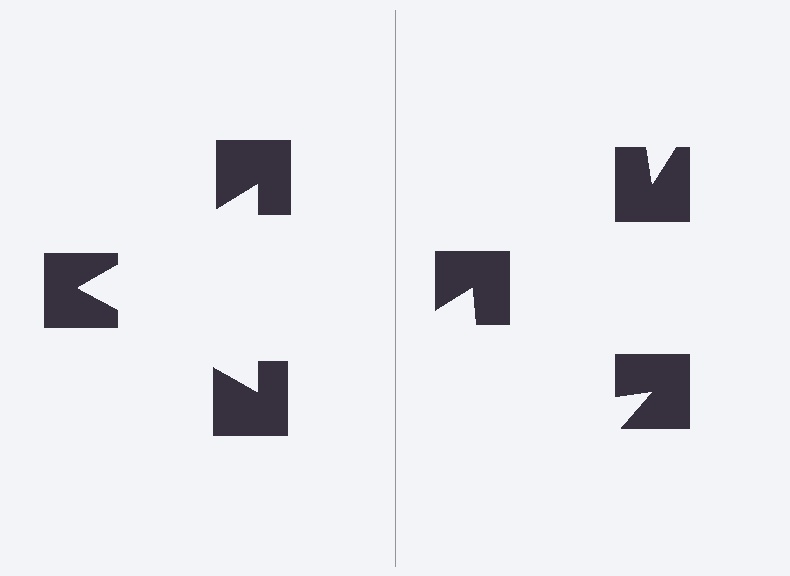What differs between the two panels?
The notched squares are positioned identically on both sides; only the wedge orientations differ. On the left they align to a triangle; on the right they are misaligned.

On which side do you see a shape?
An illusory triangle appears on the left side. On the right side the wedge cuts are rotated, so no coherent shape forms.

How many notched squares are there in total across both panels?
6 — 3 on each side.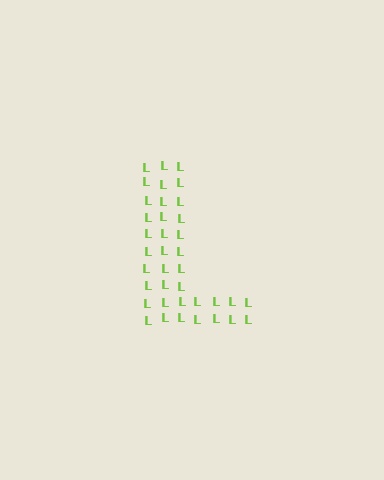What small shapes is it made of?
It is made of small letter L's.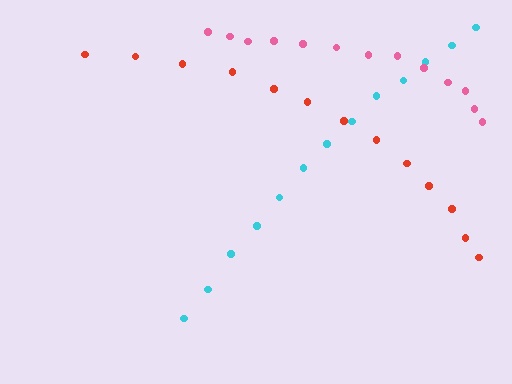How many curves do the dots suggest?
There are 3 distinct paths.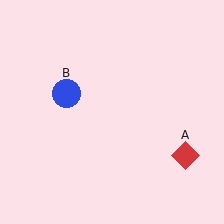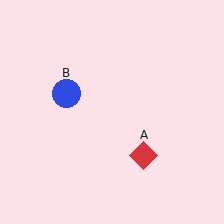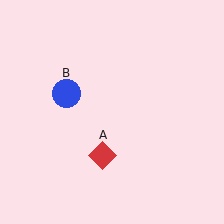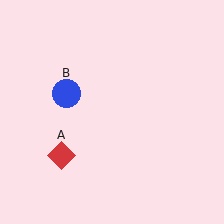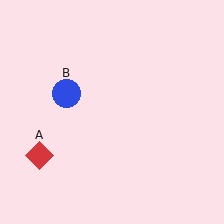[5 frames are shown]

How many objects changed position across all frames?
1 object changed position: red diamond (object A).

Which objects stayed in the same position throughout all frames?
Blue circle (object B) remained stationary.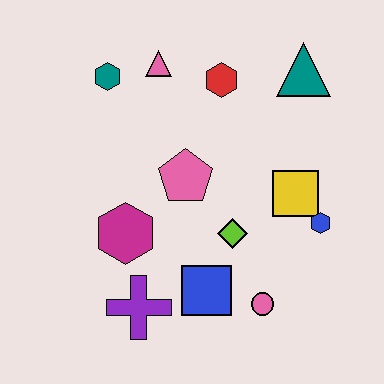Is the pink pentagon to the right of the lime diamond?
No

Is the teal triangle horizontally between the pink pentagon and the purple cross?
No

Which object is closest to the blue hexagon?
The yellow square is closest to the blue hexagon.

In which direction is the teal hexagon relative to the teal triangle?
The teal hexagon is to the left of the teal triangle.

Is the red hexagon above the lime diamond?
Yes